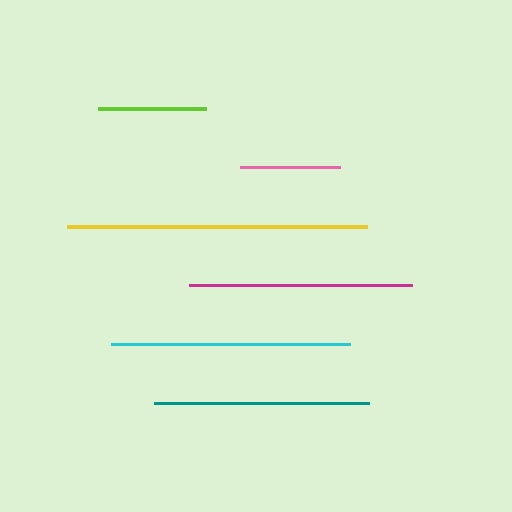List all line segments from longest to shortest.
From longest to shortest: yellow, cyan, magenta, teal, lime, pink.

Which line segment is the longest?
The yellow line is the longest at approximately 300 pixels.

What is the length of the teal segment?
The teal segment is approximately 216 pixels long.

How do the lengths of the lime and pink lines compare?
The lime and pink lines are approximately the same length.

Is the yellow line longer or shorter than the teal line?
The yellow line is longer than the teal line.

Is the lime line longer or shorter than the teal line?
The teal line is longer than the lime line.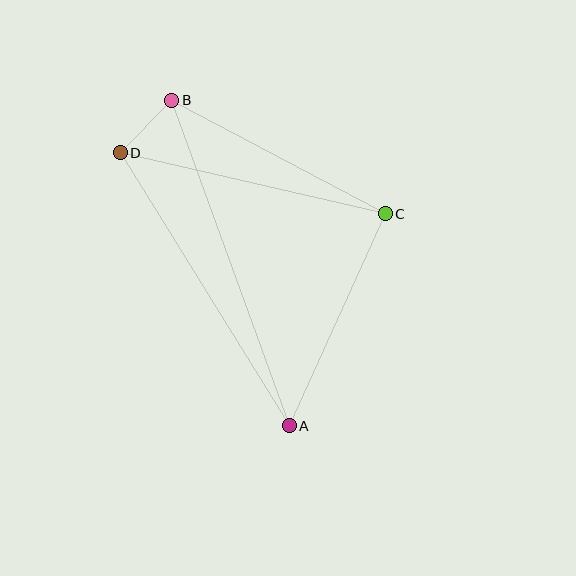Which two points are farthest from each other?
Points A and B are farthest from each other.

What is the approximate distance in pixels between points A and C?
The distance between A and C is approximately 233 pixels.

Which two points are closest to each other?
Points B and D are closest to each other.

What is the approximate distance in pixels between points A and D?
The distance between A and D is approximately 321 pixels.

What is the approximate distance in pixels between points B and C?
The distance between B and C is approximately 242 pixels.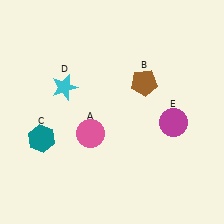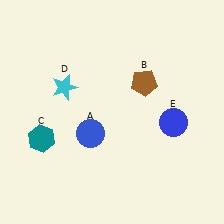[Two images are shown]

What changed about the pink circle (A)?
In Image 1, A is pink. In Image 2, it changed to blue.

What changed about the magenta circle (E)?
In Image 1, E is magenta. In Image 2, it changed to blue.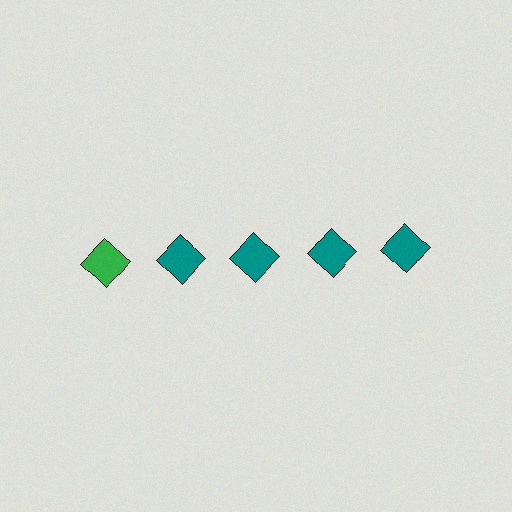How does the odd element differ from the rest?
It has a different color: green instead of teal.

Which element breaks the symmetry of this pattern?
The green diamond in the top row, leftmost column breaks the symmetry. All other shapes are teal diamonds.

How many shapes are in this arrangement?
There are 5 shapes arranged in a grid pattern.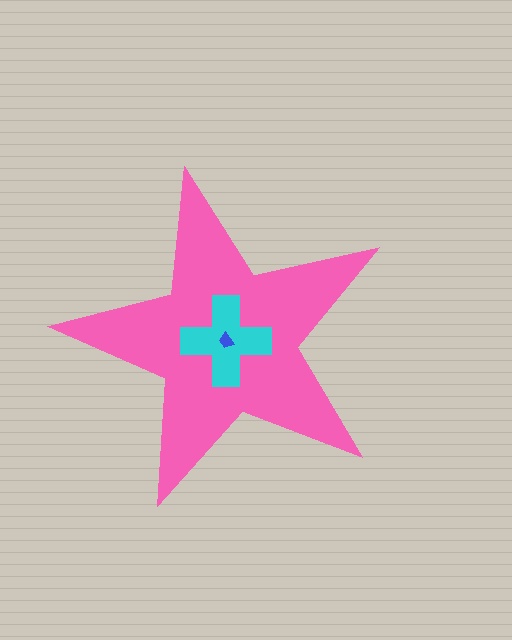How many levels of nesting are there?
3.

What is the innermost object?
The blue trapezoid.